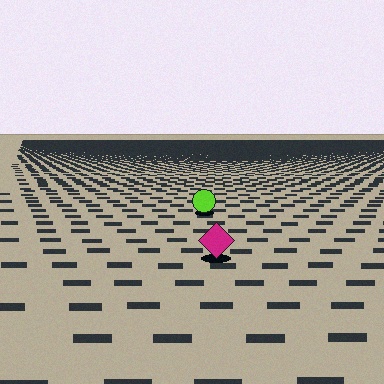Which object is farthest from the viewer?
The lime circle is farthest from the viewer. It appears smaller and the ground texture around it is denser.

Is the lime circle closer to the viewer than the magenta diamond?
No. The magenta diamond is closer — you can tell from the texture gradient: the ground texture is coarser near it.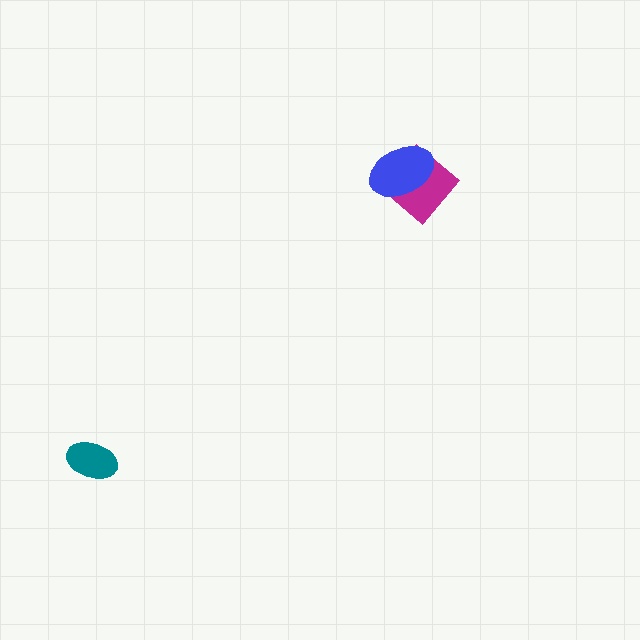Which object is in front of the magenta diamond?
The blue ellipse is in front of the magenta diamond.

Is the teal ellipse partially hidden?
No, no other shape covers it.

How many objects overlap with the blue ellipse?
1 object overlaps with the blue ellipse.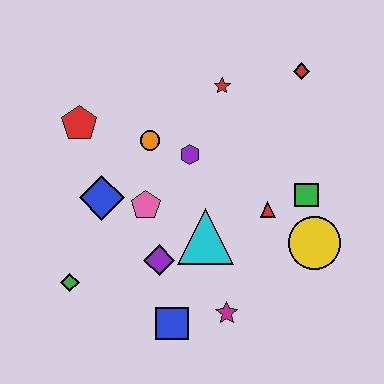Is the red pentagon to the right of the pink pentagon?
No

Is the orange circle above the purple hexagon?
Yes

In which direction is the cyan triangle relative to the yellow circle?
The cyan triangle is to the left of the yellow circle.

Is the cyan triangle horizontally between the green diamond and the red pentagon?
No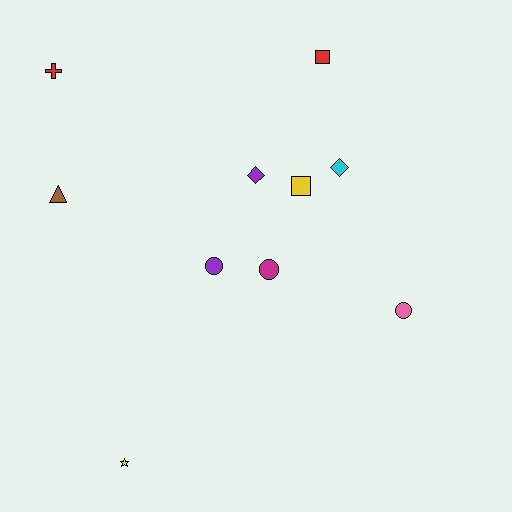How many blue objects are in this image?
There are no blue objects.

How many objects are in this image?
There are 10 objects.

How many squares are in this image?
There are 2 squares.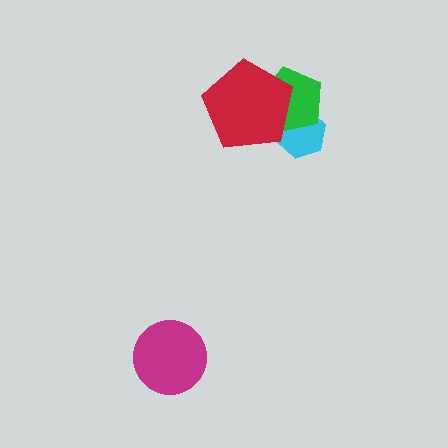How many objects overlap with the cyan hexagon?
2 objects overlap with the cyan hexagon.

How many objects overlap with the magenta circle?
0 objects overlap with the magenta circle.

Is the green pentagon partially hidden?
Yes, it is partially covered by another shape.